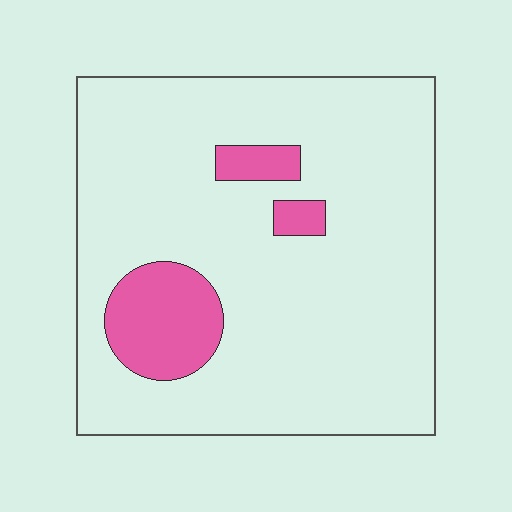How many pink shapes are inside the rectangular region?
3.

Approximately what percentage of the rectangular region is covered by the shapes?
Approximately 15%.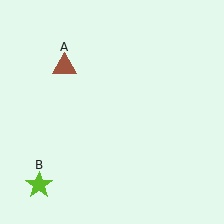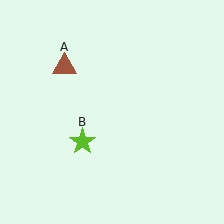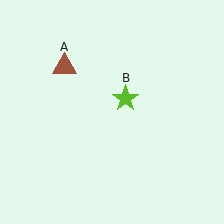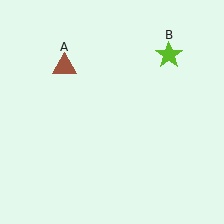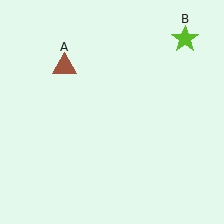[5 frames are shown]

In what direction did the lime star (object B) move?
The lime star (object B) moved up and to the right.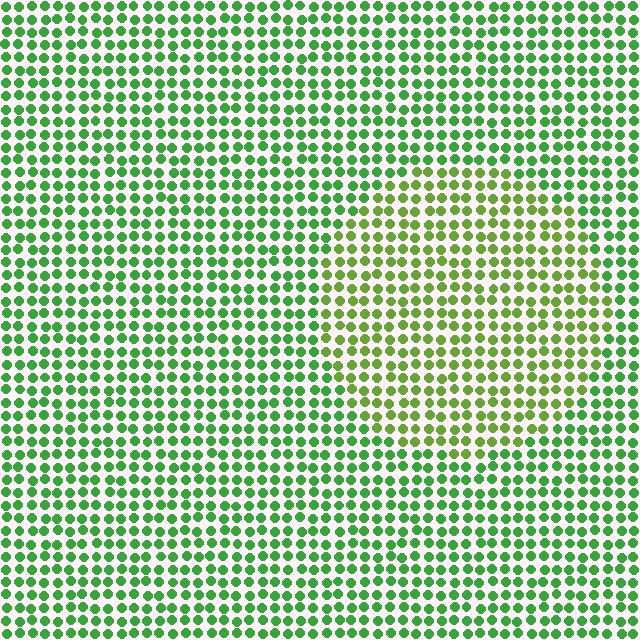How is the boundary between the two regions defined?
The boundary is defined purely by a slight shift in hue (about 28 degrees). Spacing, size, and orientation are identical on both sides.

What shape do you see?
I see a circle.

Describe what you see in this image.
The image is filled with small green elements in a uniform arrangement. A circle-shaped region is visible where the elements are tinted to a slightly different hue, forming a subtle color boundary.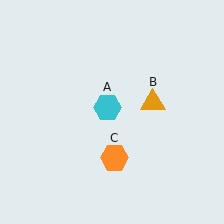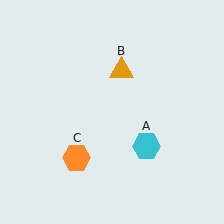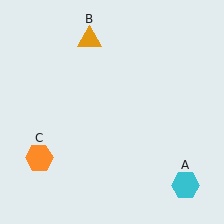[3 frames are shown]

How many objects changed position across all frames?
3 objects changed position: cyan hexagon (object A), orange triangle (object B), orange hexagon (object C).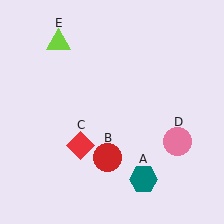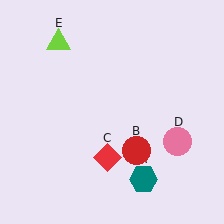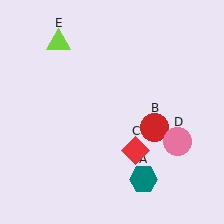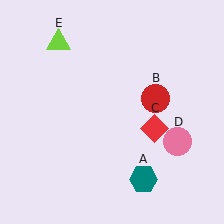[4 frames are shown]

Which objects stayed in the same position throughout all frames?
Teal hexagon (object A) and pink circle (object D) and lime triangle (object E) remained stationary.